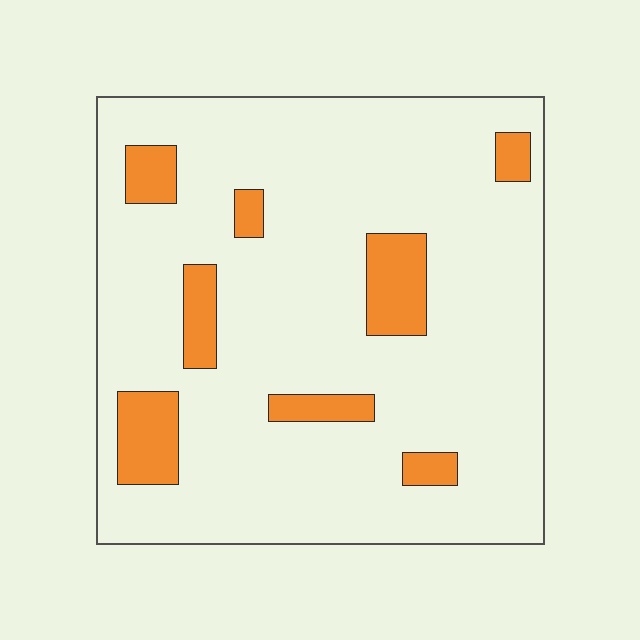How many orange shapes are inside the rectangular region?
8.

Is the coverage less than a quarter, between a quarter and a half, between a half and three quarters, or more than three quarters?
Less than a quarter.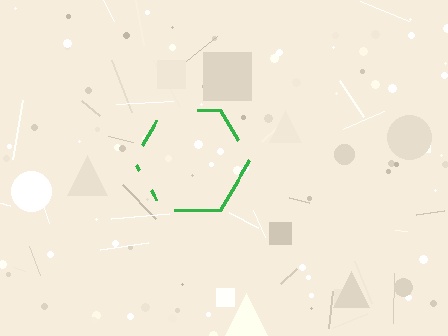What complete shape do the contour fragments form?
The contour fragments form a hexagon.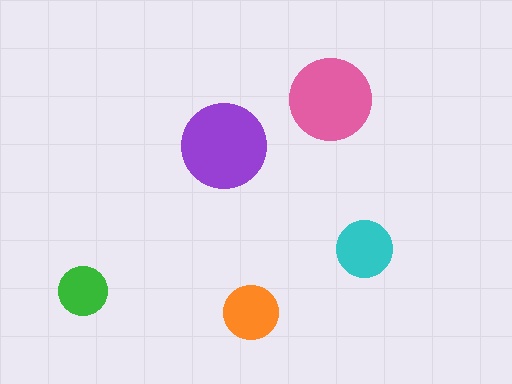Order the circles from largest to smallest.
the purple one, the pink one, the cyan one, the orange one, the green one.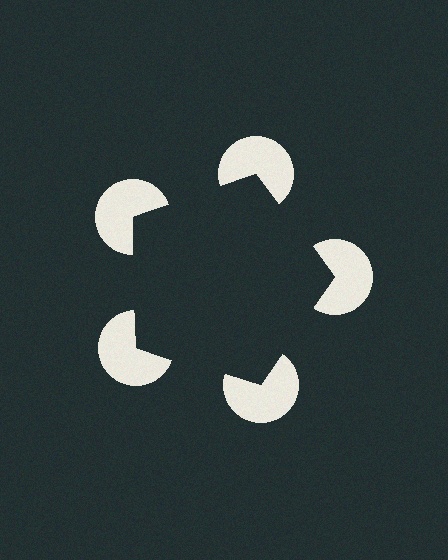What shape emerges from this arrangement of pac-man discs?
An illusory pentagon — its edges are inferred from the aligned wedge cuts in the pac-man discs, not physically drawn.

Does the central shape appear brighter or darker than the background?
It typically appears slightly darker than the background, even though no actual brightness change is drawn.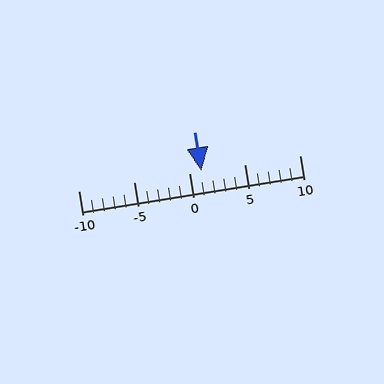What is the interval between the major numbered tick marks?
The major tick marks are spaced 5 units apart.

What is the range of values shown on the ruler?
The ruler shows values from -10 to 10.